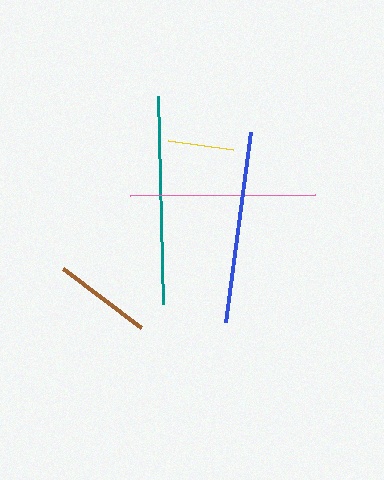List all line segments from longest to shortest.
From longest to shortest: teal, blue, pink, brown, yellow.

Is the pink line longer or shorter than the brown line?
The pink line is longer than the brown line.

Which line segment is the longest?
The teal line is the longest at approximately 209 pixels.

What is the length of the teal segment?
The teal segment is approximately 209 pixels long.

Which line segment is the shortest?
The yellow line is the shortest at approximately 65 pixels.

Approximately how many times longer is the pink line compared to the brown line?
The pink line is approximately 1.9 times the length of the brown line.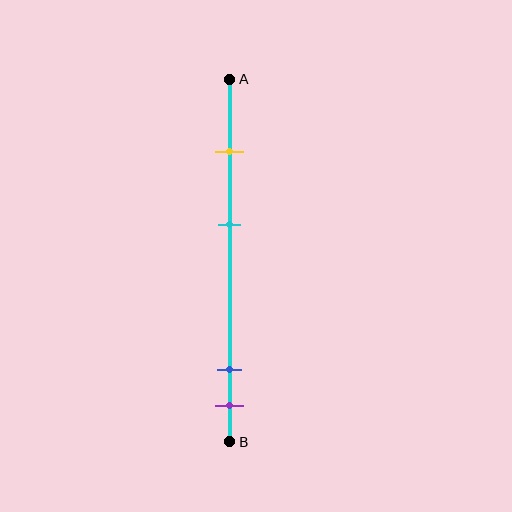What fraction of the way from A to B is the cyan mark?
The cyan mark is approximately 40% (0.4) of the way from A to B.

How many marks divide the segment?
There are 4 marks dividing the segment.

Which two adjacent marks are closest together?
The blue and purple marks are the closest adjacent pair.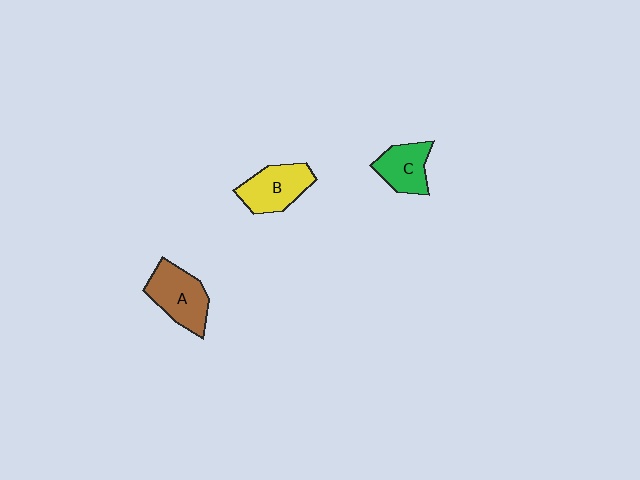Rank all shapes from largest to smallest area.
From largest to smallest: A (brown), B (yellow), C (green).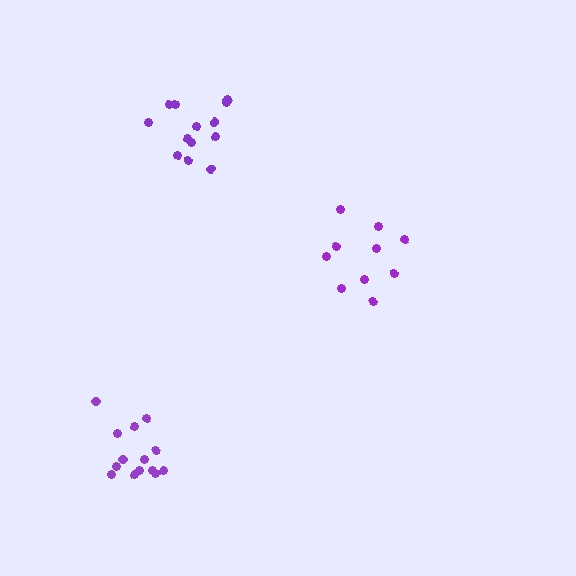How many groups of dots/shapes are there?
There are 3 groups.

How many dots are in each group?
Group 1: 13 dots, Group 2: 10 dots, Group 3: 14 dots (37 total).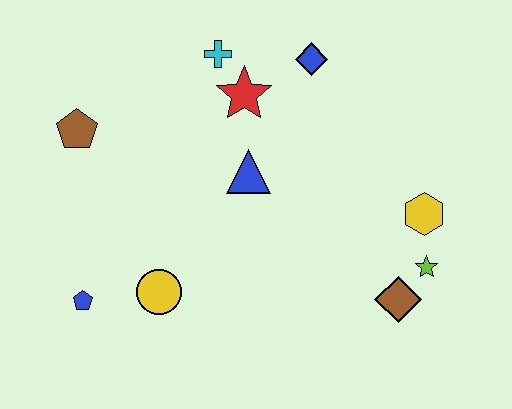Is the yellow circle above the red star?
No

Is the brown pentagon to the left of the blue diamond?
Yes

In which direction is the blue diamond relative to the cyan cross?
The blue diamond is to the right of the cyan cross.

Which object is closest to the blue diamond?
The red star is closest to the blue diamond.